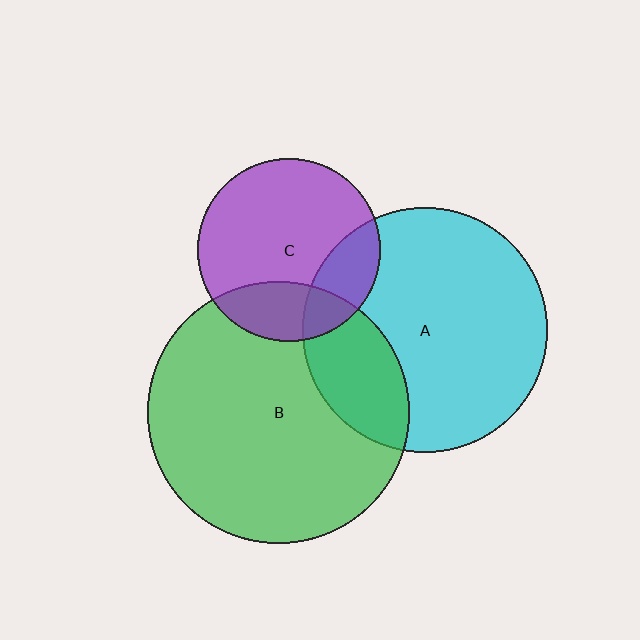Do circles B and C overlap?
Yes.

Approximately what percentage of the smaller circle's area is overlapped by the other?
Approximately 25%.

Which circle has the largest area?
Circle B (green).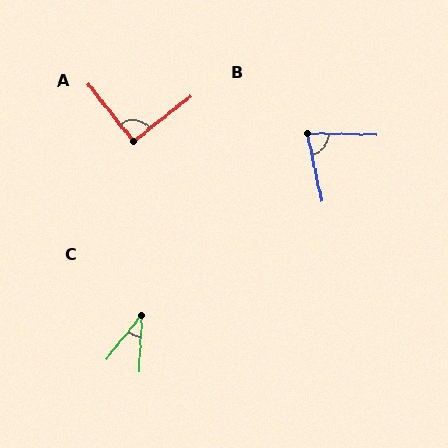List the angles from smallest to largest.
C (36°), B (76°), A (90°).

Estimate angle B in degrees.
Approximately 76 degrees.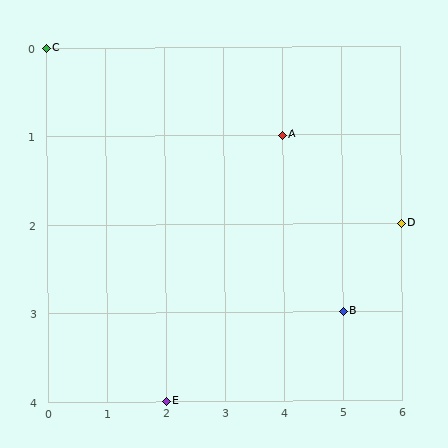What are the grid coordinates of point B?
Point B is at grid coordinates (5, 3).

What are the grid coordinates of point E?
Point E is at grid coordinates (2, 4).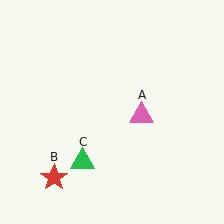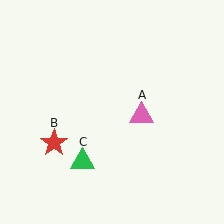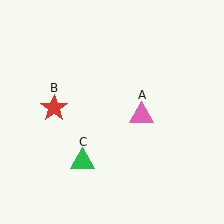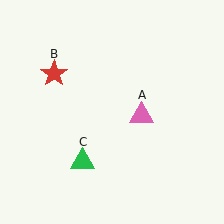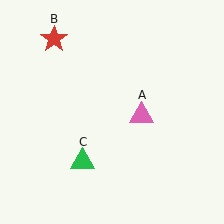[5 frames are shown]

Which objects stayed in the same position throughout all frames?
Pink triangle (object A) and green triangle (object C) remained stationary.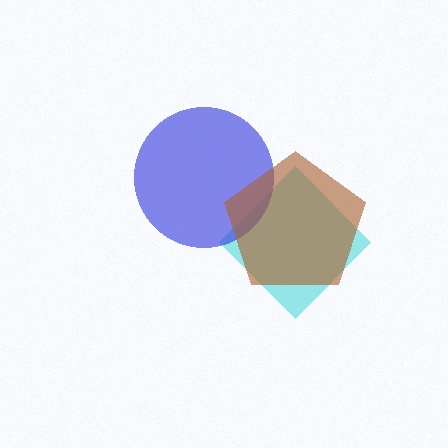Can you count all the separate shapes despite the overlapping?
Yes, there are 3 separate shapes.